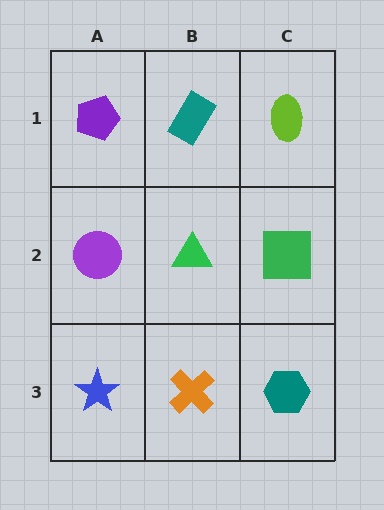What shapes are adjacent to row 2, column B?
A teal rectangle (row 1, column B), an orange cross (row 3, column B), a purple circle (row 2, column A), a green square (row 2, column C).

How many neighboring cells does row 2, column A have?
3.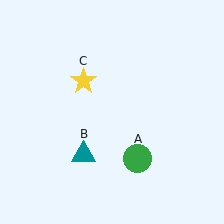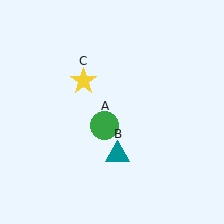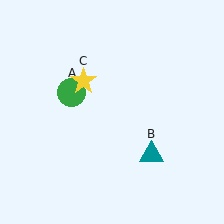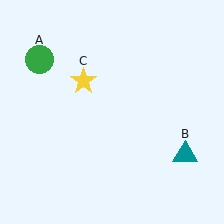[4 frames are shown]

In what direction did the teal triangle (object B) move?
The teal triangle (object B) moved right.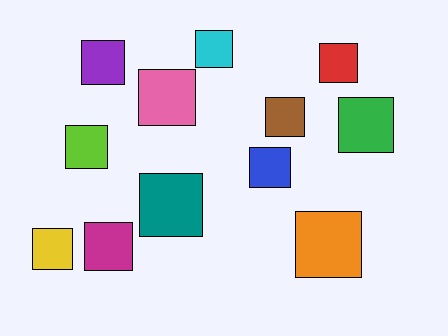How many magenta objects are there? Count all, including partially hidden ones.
There is 1 magenta object.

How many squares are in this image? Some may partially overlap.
There are 12 squares.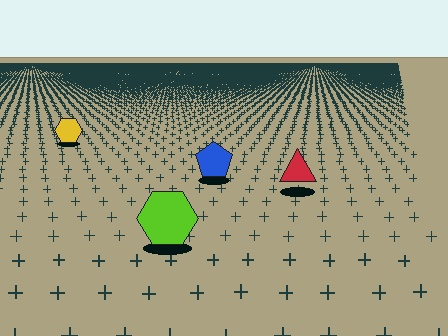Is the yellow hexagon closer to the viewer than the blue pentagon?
No. The blue pentagon is closer — you can tell from the texture gradient: the ground texture is coarser near it.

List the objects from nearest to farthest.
From nearest to farthest: the lime hexagon, the red triangle, the blue pentagon, the yellow hexagon.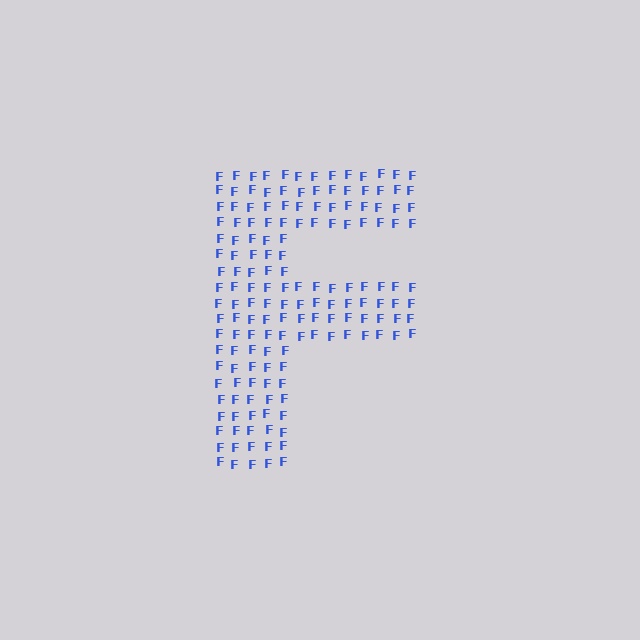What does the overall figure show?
The overall figure shows the letter F.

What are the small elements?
The small elements are letter F's.